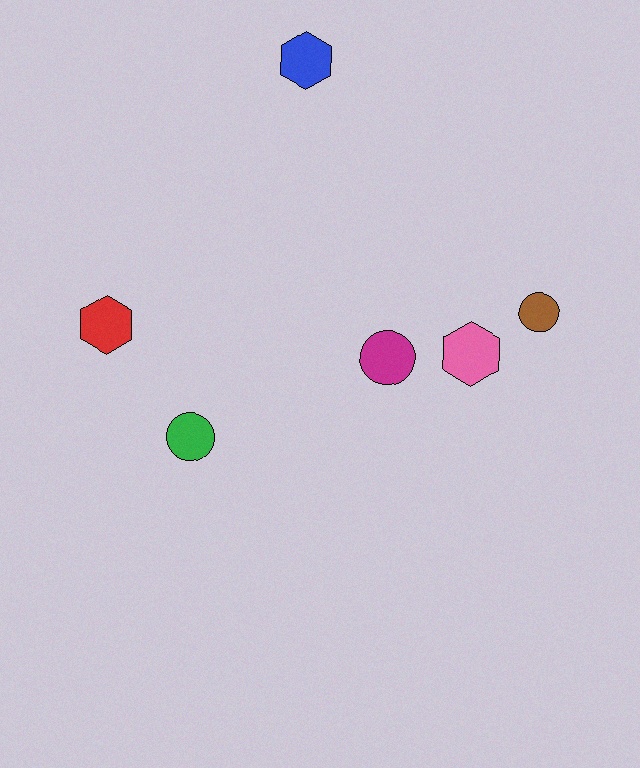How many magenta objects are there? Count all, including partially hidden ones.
There is 1 magenta object.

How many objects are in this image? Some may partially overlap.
There are 6 objects.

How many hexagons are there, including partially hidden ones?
There are 3 hexagons.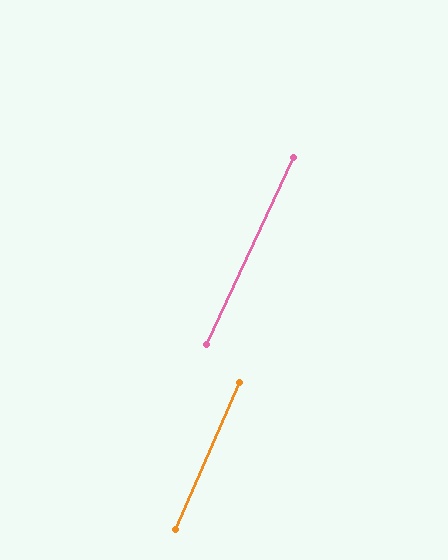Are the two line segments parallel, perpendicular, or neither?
Parallel — their directions differ by only 1.2°.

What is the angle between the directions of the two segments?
Approximately 1 degree.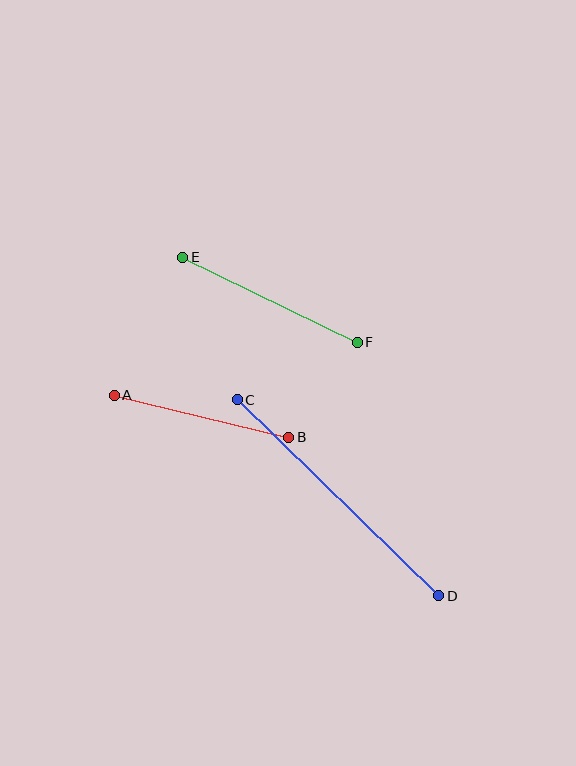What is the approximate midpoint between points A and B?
The midpoint is at approximately (201, 416) pixels.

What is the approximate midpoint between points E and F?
The midpoint is at approximately (270, 300) pixels.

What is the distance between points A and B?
The distance is approximately 179 pixels.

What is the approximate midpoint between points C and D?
The midpoint is at approximately (338, 498) pixels.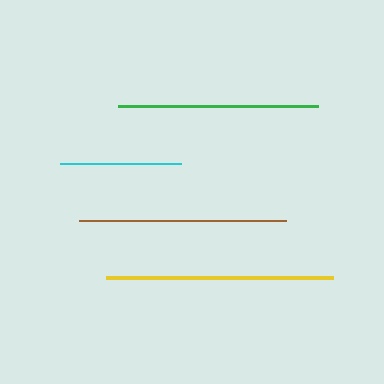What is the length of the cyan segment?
The cyan segment is approximately 120 pixels long.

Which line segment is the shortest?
The cyan line is the shortest at approximately 120 pixels.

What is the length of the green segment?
The green segment is approximately 200 pixels long.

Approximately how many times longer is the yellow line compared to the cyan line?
The yellow line is approximately 1.9 times the length of the cyan line.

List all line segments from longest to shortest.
From longest to shortest: yellow, brown, green, cyan.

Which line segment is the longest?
The yellow line is the longest at approximately 227 pixels.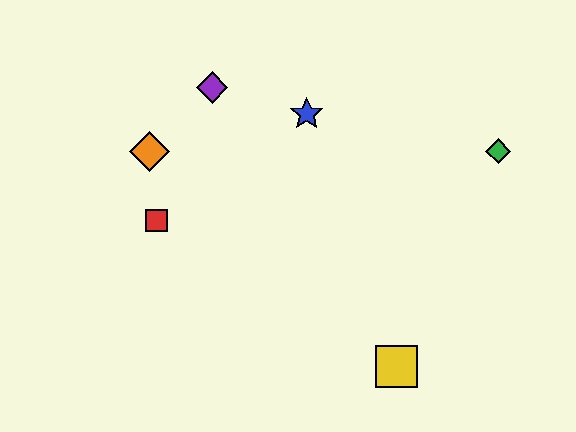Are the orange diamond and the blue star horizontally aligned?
No, the orange diamond is at y≈151 and the blue star is at y≈114.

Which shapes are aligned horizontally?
The green diamond, the orange diamond are aligned horizontally.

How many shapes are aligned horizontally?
2 shapes (the green diamond, the orange diamond) are aligned horizontally.